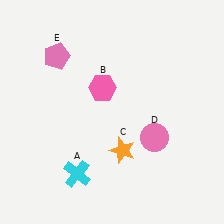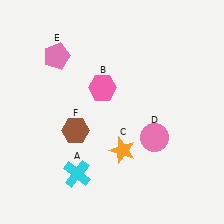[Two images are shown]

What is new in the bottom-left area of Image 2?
A brown hexagon (F) was added in the bottom-left area of Image 2.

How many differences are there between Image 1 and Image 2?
There is 1 difference between the two images.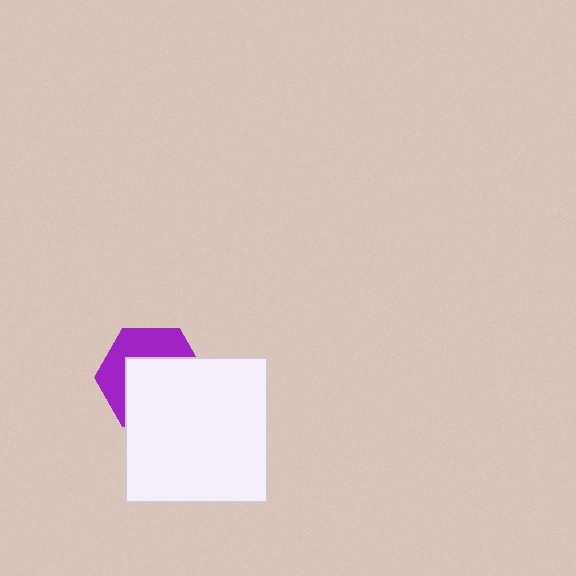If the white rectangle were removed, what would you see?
You would see the complete purple hexagon.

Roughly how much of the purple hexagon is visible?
A small part of it is visible (roughly 42%).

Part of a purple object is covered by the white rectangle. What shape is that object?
It is a hexagon.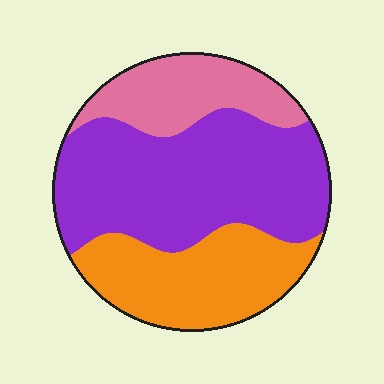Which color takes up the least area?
Pink, at roughly 20%.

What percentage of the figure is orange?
Orange takes up between a sixth and a third of the figure.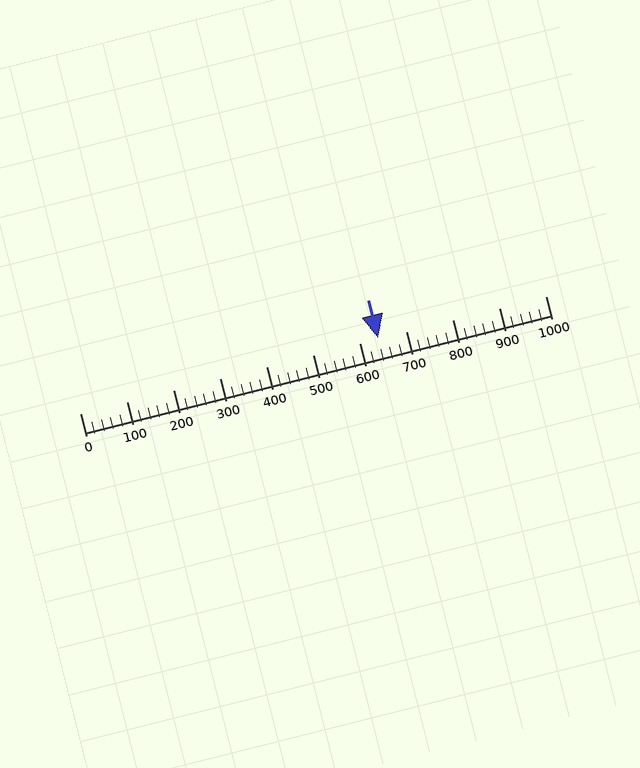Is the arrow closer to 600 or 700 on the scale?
The arrow is closer to 600.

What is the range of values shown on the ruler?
The ruler shows values from 0 to 1000.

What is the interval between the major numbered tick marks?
The major tick marks are spaced 100 units apart.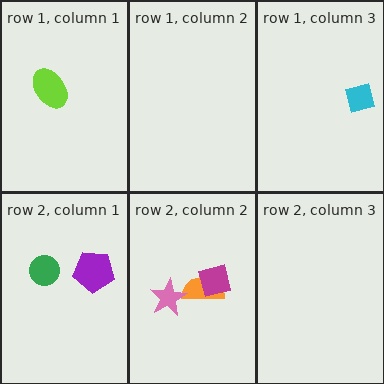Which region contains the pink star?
The row 2, column 2 region.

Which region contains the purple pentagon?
The row 2, column 1 region.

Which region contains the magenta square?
The row 2, column 2 region.